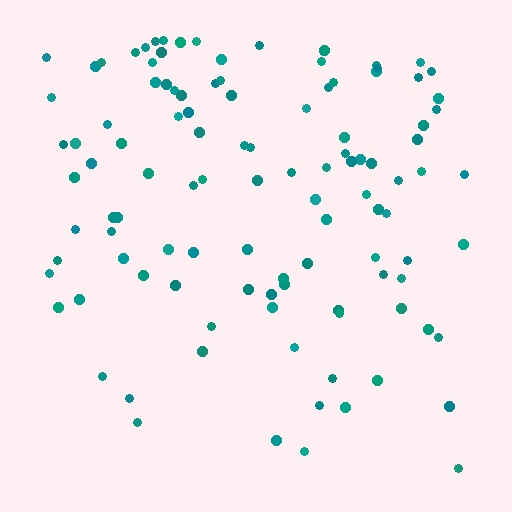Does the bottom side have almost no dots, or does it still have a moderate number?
Still a moderate number, just noticeably fewer than the top.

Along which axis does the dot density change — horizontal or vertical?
Vertical.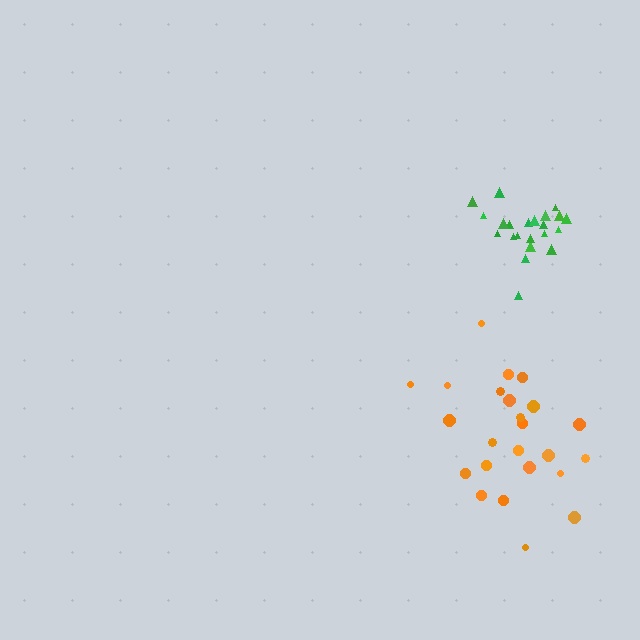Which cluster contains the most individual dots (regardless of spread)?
Orange (24).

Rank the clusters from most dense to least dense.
green, orange.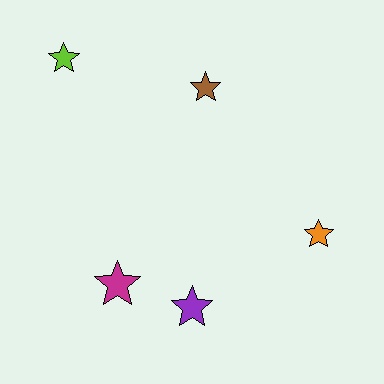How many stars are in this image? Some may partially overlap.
There are 5 stars.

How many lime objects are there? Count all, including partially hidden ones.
There is 1 lime object.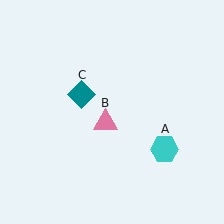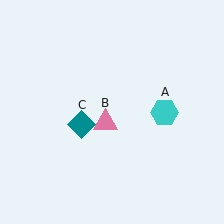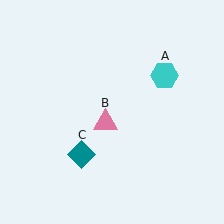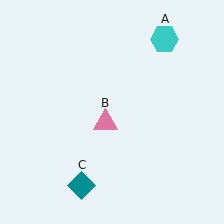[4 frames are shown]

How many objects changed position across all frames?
2 objects changed position: cyan hexagon (object A), teal diamond (object C).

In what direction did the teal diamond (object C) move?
The teal diamond (object C) moved down.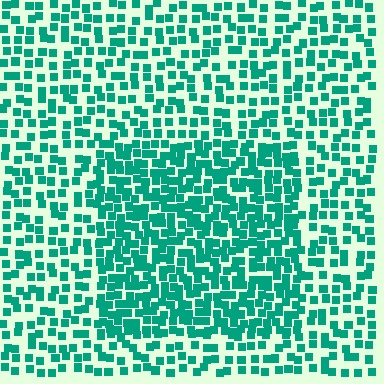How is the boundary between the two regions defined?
The boundary is defined by a change in element density (approximately 1.8x ratio). All elements are the same color, size, and shape.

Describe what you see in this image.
The image contains small teal elements arranged at two different densities. A rectangle-shaped region is visible where the elements are more densely packed than the surrounding area.